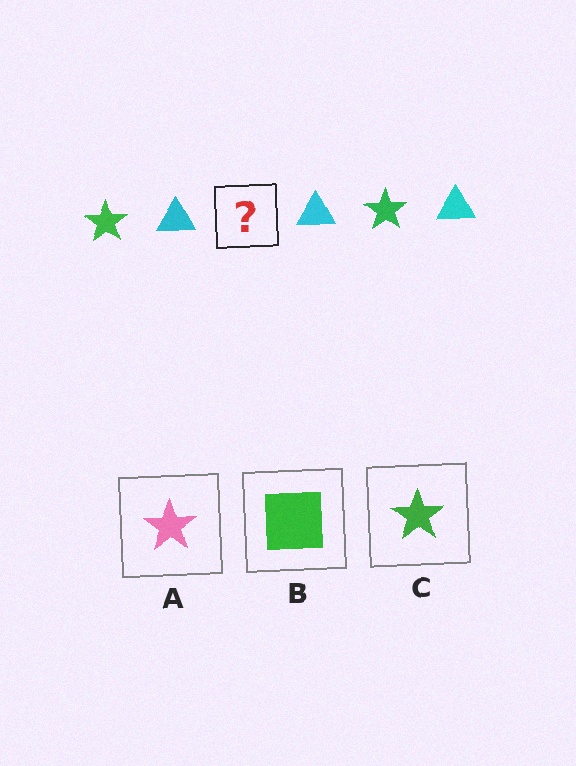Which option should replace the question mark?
Option C.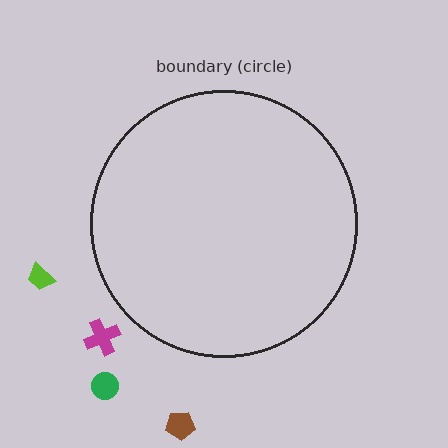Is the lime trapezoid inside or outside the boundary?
Outside.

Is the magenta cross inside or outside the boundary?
Outside.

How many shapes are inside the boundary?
0 inside, 4 outside.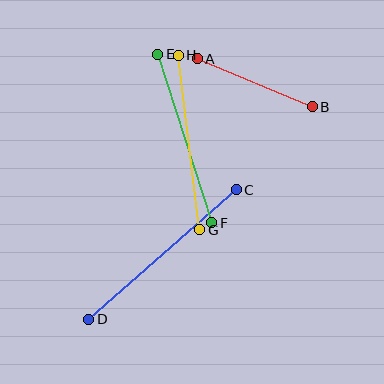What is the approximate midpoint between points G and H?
The midpoint is at approximately (189, 143) pixels.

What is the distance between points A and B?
The distance is approximately 125 pixels.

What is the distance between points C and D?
The distance is approximately 196 pixels.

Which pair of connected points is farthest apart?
Points C and D are farthest apart.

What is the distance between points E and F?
The distance is approximately 177 pixels.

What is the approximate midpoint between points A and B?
The midpoint is at approximately (255, 83) pixels.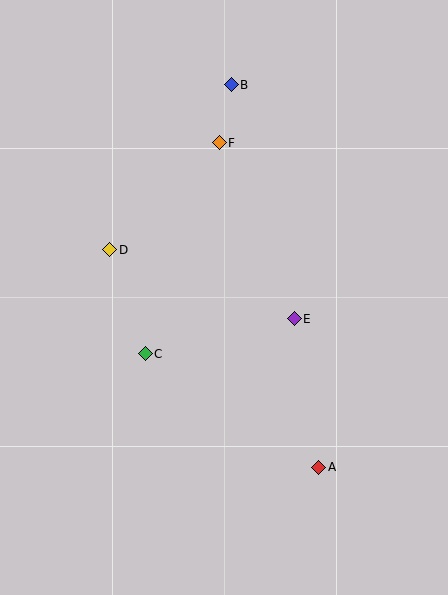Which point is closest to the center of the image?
Point E at (294, 319) is closest to the center.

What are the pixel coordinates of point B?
Point B is at (231, 85).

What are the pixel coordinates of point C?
Point C is at (145, 354).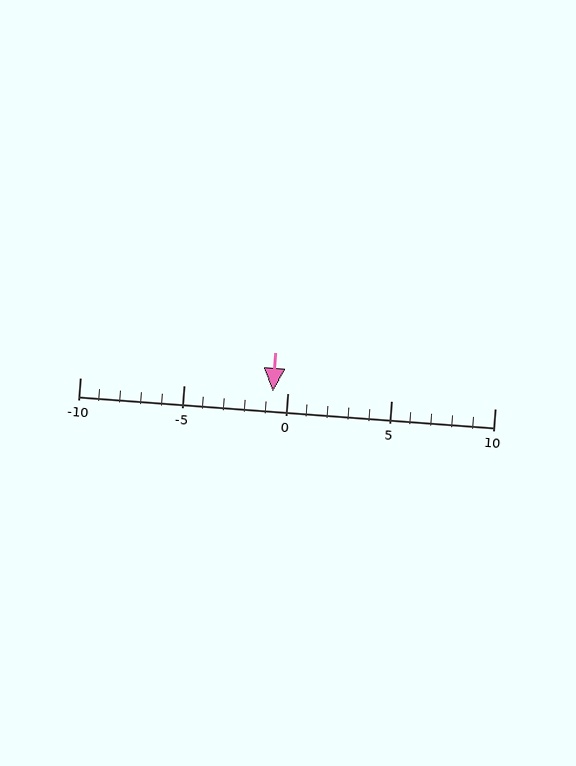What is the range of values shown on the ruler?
The ruler shows values from -10 to 10.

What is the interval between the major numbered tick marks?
The major tick marks are spaced 5 units apart.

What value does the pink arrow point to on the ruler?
The pink arrow points to approximately -1.